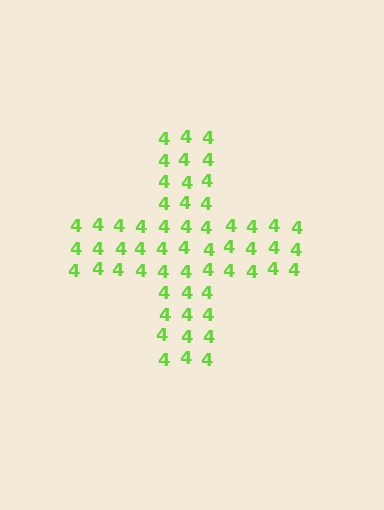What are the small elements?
The small elements are digit 4's.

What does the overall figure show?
The overall figure shows a cross.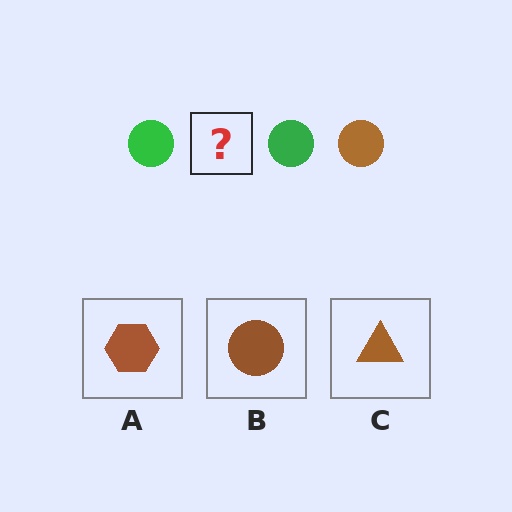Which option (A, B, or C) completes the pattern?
B.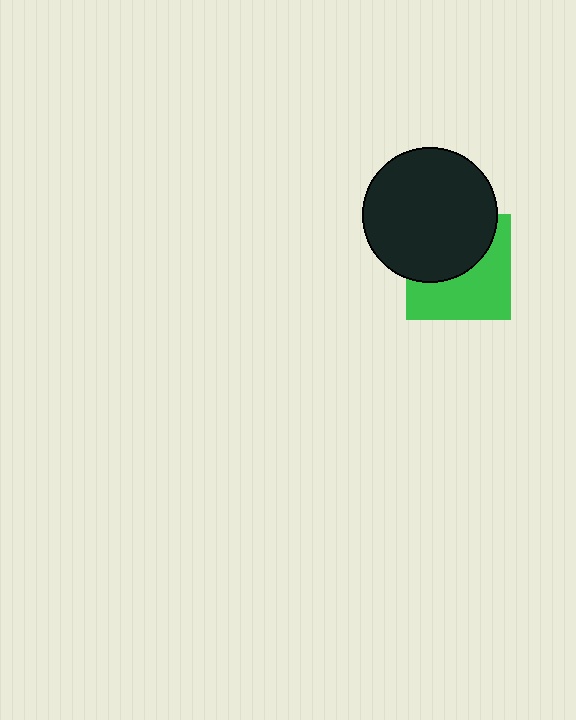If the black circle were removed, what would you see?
You would see the complete green square.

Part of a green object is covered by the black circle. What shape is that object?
It is a square.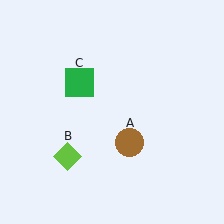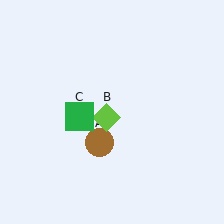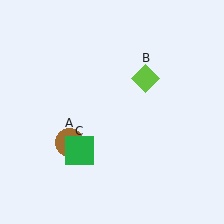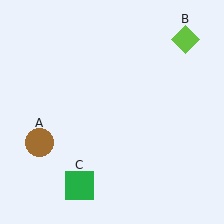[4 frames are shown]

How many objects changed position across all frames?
3 objects changed position: brown circle (object A), lime diamond (object B), green square (object C).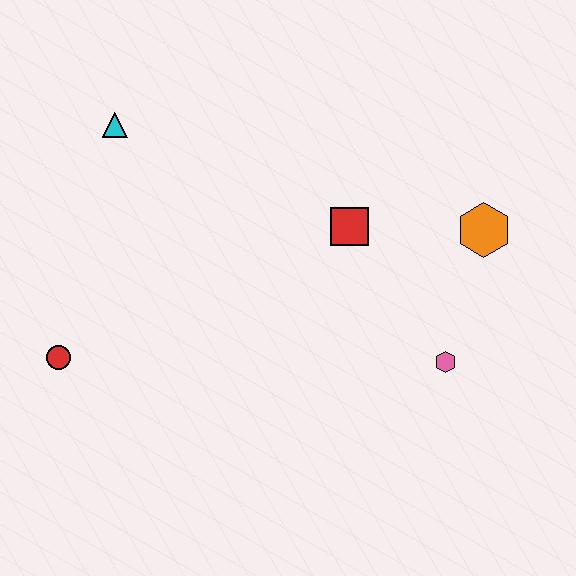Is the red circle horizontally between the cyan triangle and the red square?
No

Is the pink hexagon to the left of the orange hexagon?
Yes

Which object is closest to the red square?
The orange hexagon is closest to the red square.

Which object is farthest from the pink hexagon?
The cyan triangle is farthest from the pink hexagon.